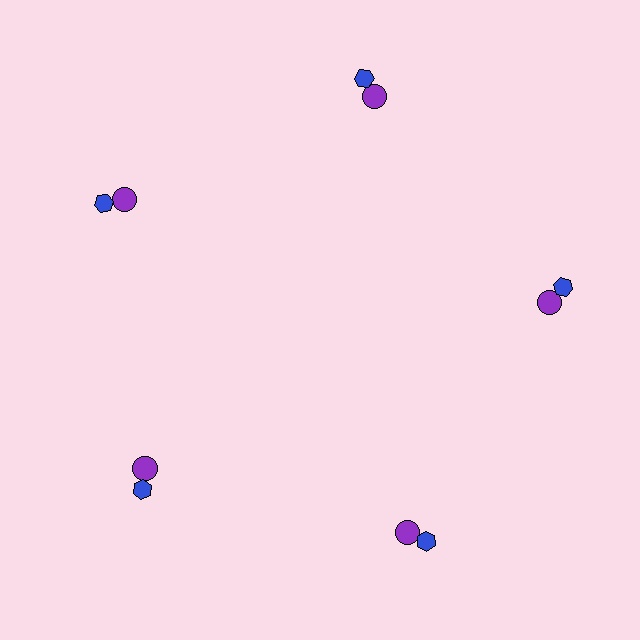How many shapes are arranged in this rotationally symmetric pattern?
There are 10 shapes, arranged in 5 groups of 2.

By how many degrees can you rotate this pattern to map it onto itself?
The pattern maps onto itself every 72 degrees of rotation.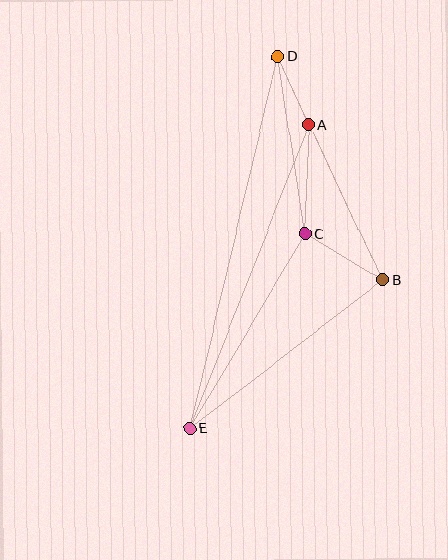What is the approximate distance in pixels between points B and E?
The distance between B and E is approximately 243 pixels.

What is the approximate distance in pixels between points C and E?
The distance between C and E is approximately 226 pixels.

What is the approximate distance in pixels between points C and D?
The distance between C and D is approximately 179 pixels.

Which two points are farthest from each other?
Points D and E are farthest from each other.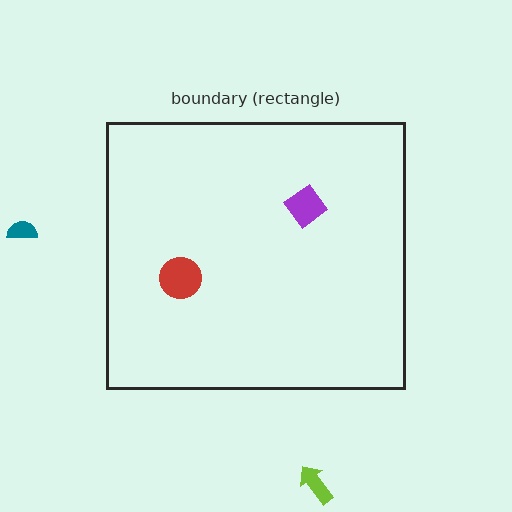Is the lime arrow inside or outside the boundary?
Outside.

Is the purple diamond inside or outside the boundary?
Inside.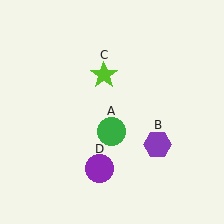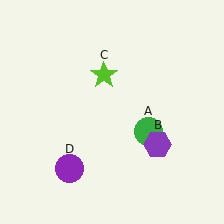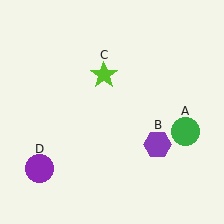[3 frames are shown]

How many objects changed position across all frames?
2 objects changed position: green circle (object A), purple circle (object D).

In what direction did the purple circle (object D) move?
The purple circle (object D) moved left.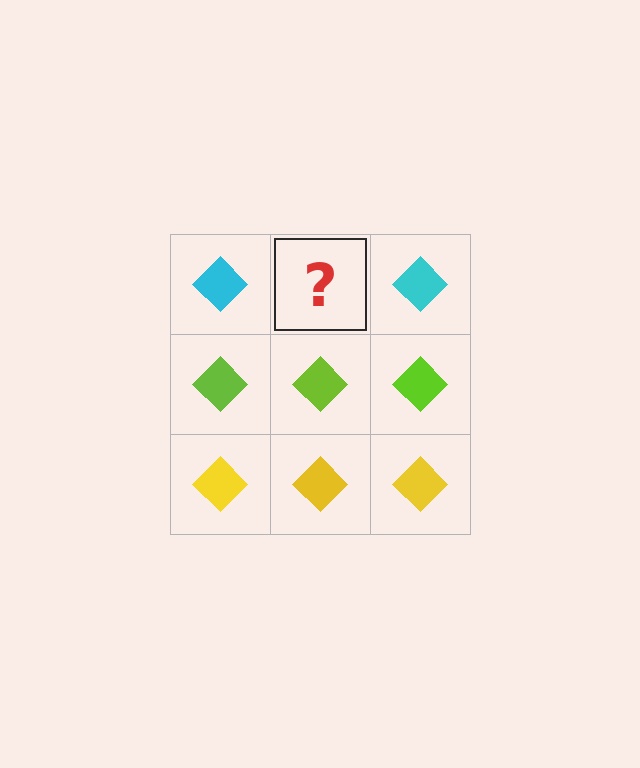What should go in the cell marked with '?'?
The missing cell should contain a cyan diamond.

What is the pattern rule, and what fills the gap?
The rule is that each row has a consistent color. The gap should be filled with a cyan diamond.